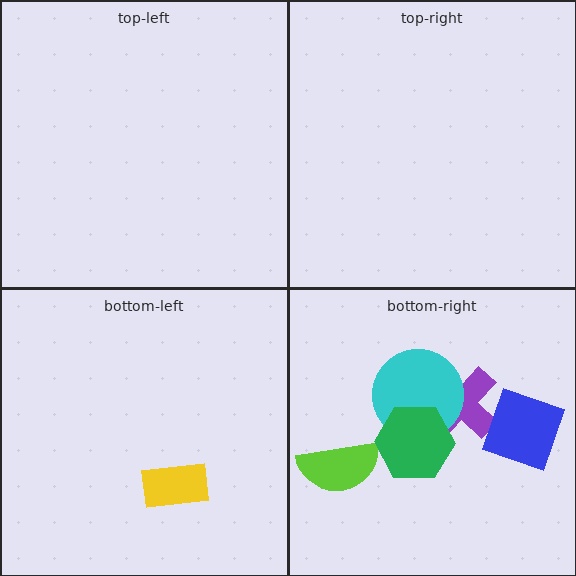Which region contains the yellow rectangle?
The bottom-left region.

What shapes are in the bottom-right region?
The purple cross, the lime semicircle, the cyan circle, the green hexagon, the blue diamond.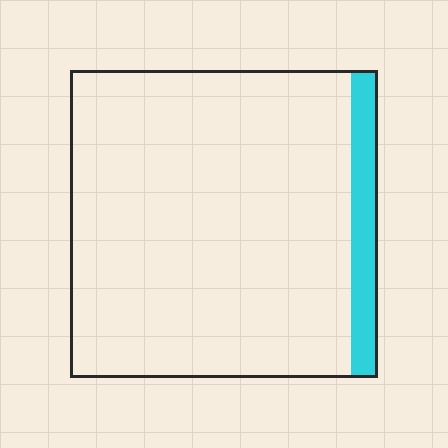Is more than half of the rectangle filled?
No.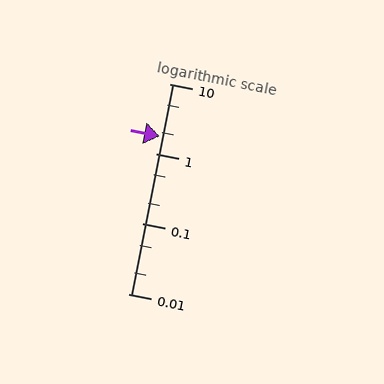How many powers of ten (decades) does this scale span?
The scale spans 3 decades, from 0.01 to 10.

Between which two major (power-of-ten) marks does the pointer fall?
The pointer is between 1 and 10.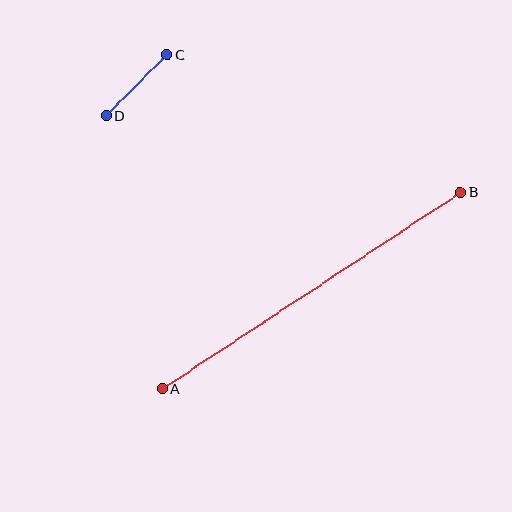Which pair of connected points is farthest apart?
Points A and B are farthest apart.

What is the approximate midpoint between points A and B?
The midpoint is at approximately (311, 291) pixels.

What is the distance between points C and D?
The distance is approximately 87 pixels.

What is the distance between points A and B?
The distance is approximately 357 pixels.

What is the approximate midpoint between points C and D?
The midpoint is at approximately (137, 85) pixels.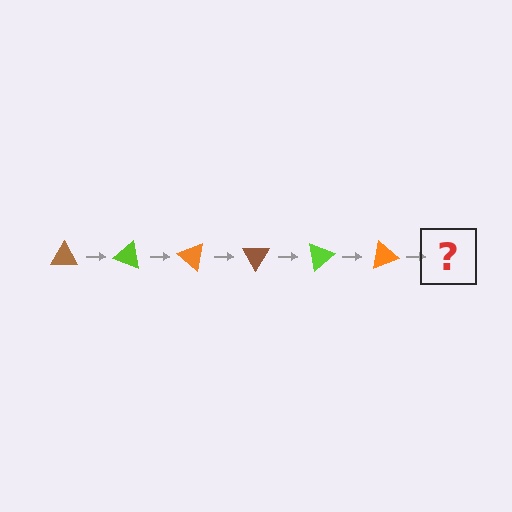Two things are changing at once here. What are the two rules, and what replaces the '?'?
The two rules are that it rotates 20 degrees each step and the color cycles through brown, lime, and orange. The '?' should be a brown triangle, rotated 120 degrees from the start.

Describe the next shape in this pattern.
It should be a brown triangle, rotated 120 degrees from the start.